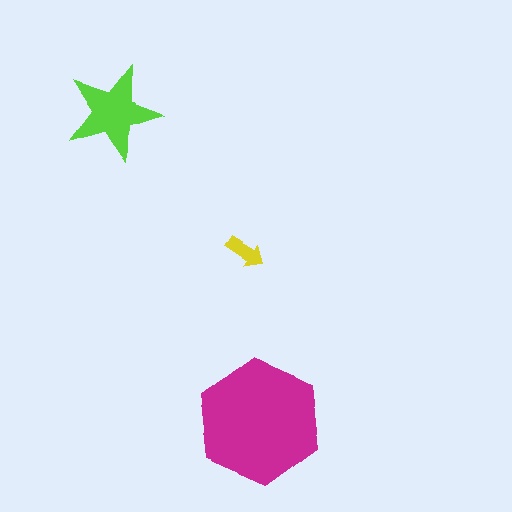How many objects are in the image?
There are 3 objects in the image.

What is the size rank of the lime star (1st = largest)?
2nd.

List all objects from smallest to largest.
The yellow arrow, the lime star, the magenta hexagon.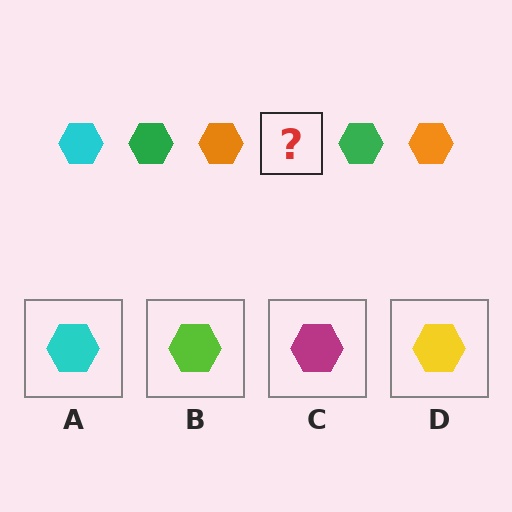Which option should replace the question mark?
Option A.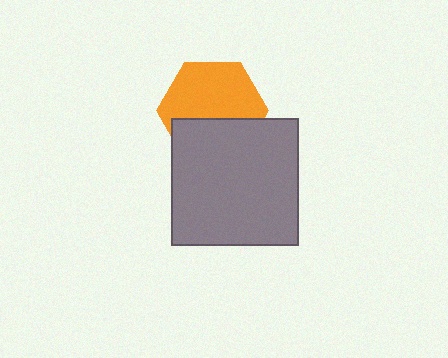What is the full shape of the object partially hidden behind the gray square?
The partially hidden object is an orange hexagon.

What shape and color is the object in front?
The object in front is a gray square.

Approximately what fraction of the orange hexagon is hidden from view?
Roughly 40% of the orange hexagon is hidden behind the gray square.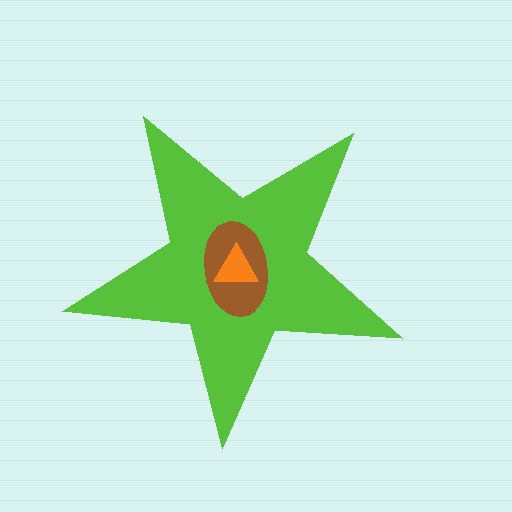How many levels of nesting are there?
3.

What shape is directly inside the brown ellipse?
The orange triangle.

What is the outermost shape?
The lime star.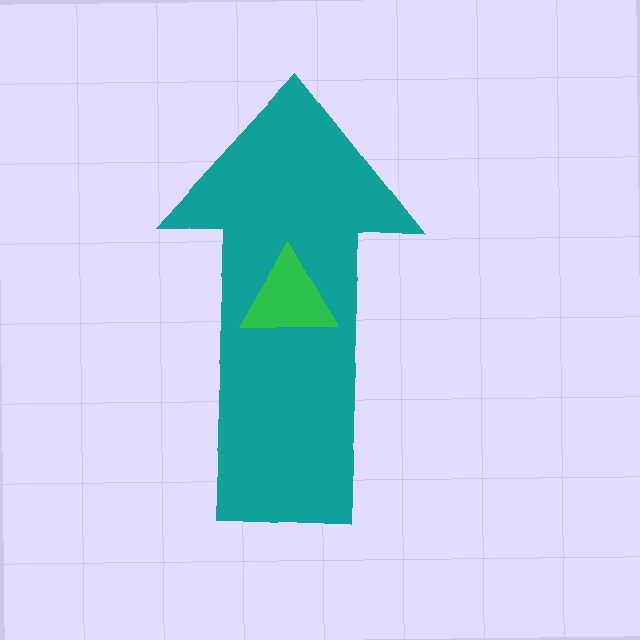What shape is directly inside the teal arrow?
The green triangle.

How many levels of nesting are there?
2.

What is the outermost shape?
The teal arrow.